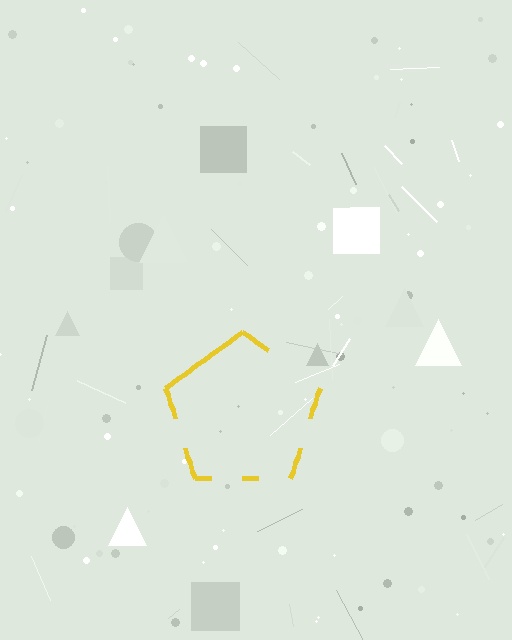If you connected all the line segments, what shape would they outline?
They would outline a pentagon.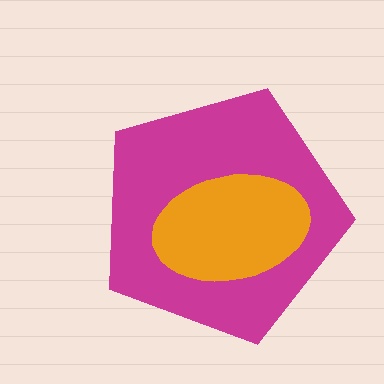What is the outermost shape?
The magenta pentagon.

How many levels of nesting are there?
2.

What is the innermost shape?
The orange ellipse.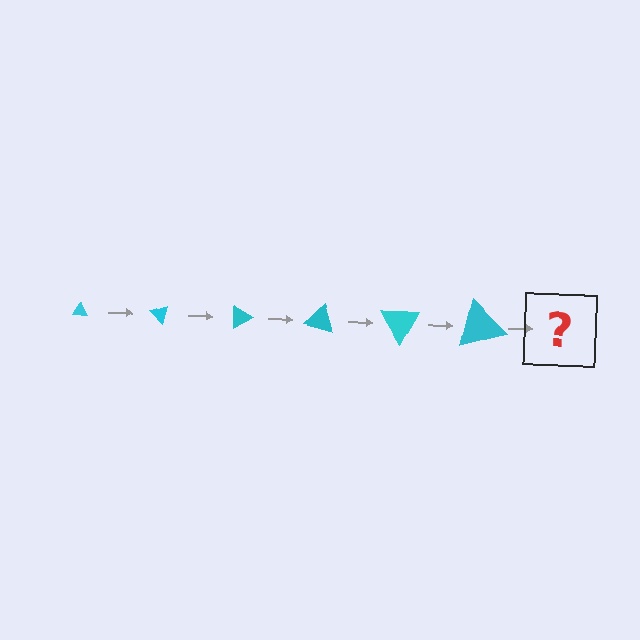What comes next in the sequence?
The next element should be a triangle, larger than the previous one and rotated 270 degrees from the start.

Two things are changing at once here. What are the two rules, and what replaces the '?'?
The two rules are that the triangle grows larger each step and it rotates 45 degrees each step. The '?' should be a triangle, larger than the previous one and rotated 270 degrees from the start.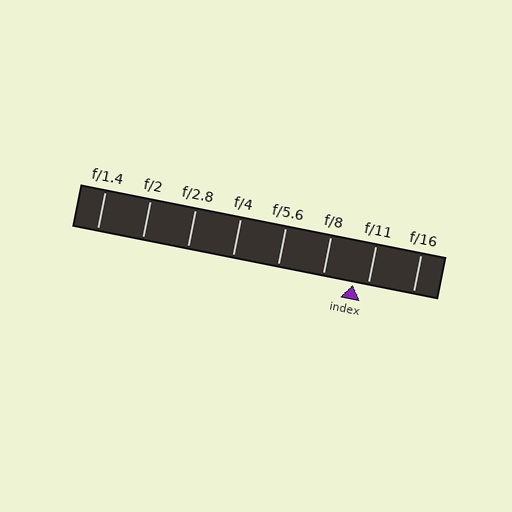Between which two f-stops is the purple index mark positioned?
The index mark is between f/8 and f/11.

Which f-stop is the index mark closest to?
The index mark is closest to f/11.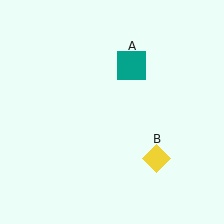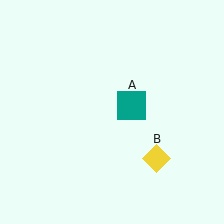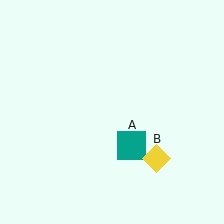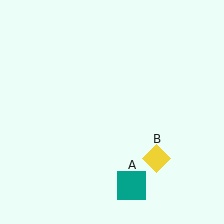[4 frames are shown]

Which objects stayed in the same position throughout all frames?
Yellow diamond (object B) remained stationary.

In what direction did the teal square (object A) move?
The teal square (object A) moved down.